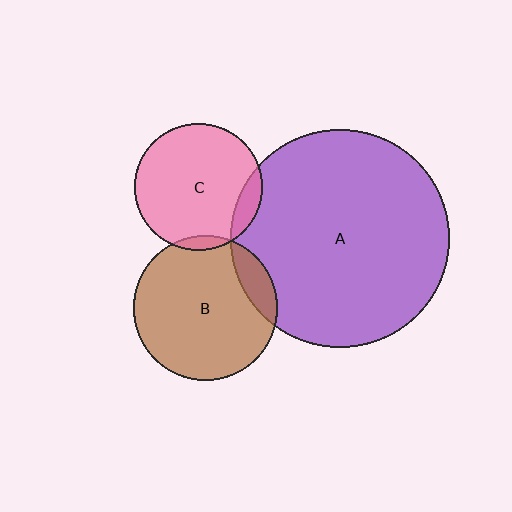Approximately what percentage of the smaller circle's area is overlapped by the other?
Approximately 5%.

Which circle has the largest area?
Circle A (purple).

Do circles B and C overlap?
Yes.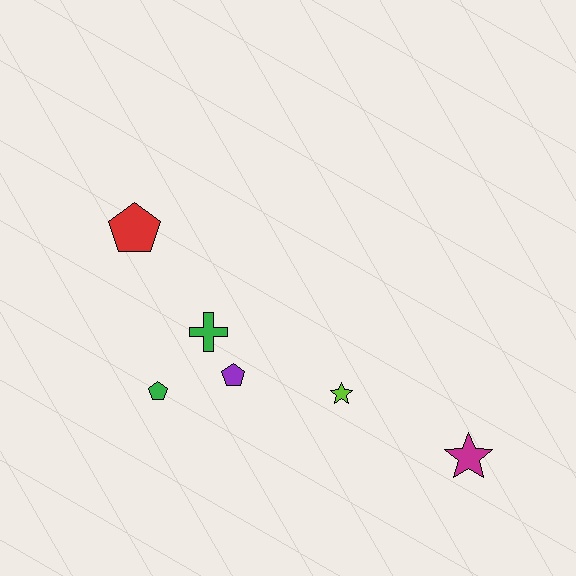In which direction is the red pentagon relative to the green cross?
The red pentagon is above the green cross.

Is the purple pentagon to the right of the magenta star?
No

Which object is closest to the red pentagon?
The green cross is closest to the red pentagon.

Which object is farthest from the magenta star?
The red pentagon is farthest from the magenta star.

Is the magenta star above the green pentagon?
No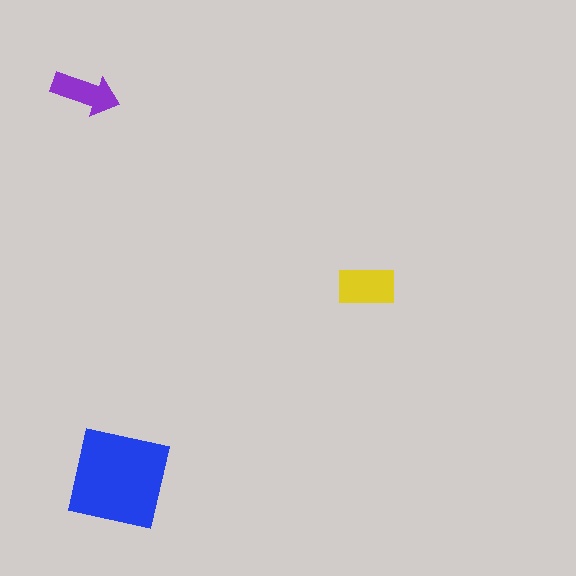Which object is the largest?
The blue square.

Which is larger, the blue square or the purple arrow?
The blue square.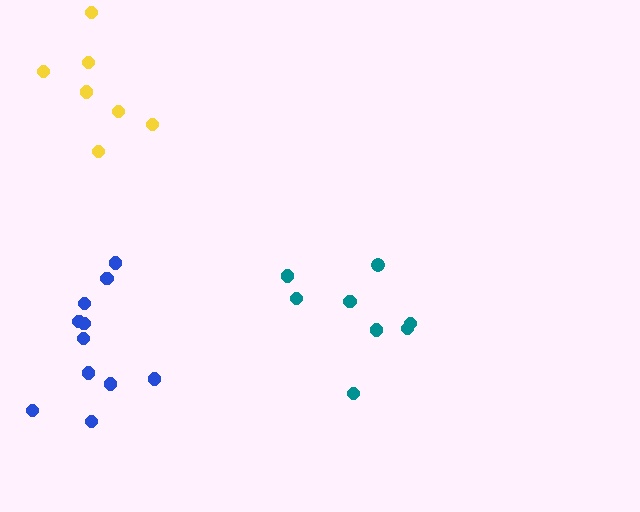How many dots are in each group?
Group 1: 7 dots, Group 2: 8 dots, Group 3: 11 dots (26 total).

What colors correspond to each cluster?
The clusters are colored: yellow, teal, blue.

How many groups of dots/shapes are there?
There are 3 groups.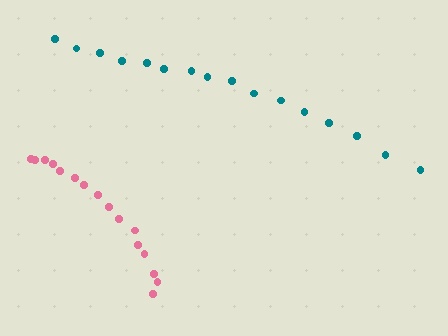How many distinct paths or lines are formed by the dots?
There are 2 distinct paths.